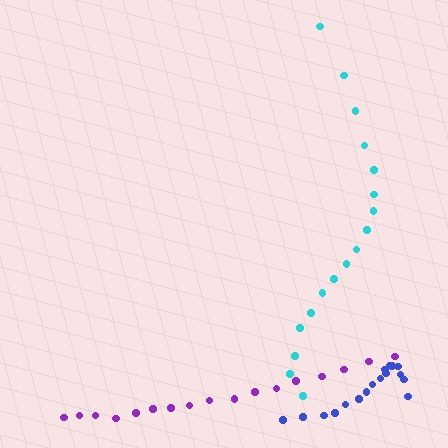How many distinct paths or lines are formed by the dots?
There are 3 distinct paths.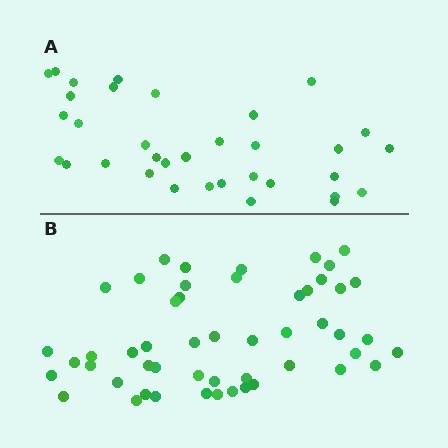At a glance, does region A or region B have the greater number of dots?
Region B (the bottom region) has more dots.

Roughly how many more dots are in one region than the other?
Region B has approximately 15 more dots than region A.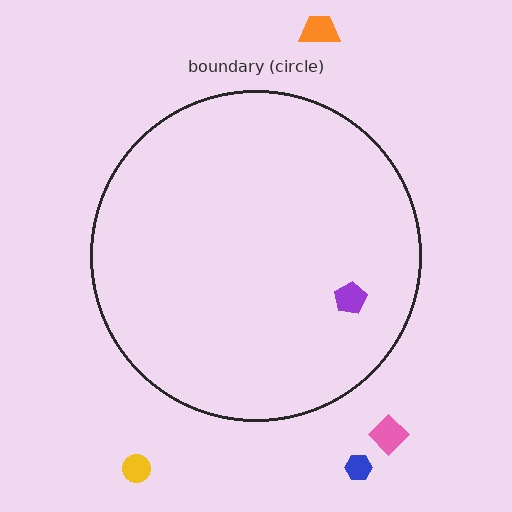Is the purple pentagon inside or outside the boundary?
Inside.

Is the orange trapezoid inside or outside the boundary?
Outside.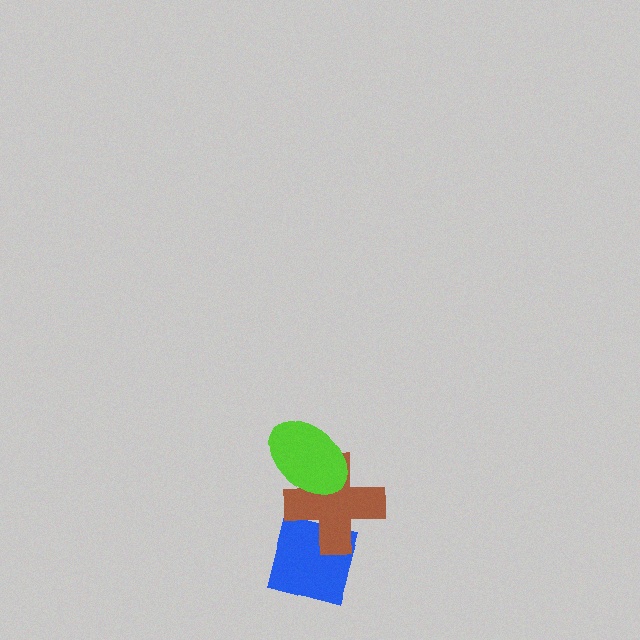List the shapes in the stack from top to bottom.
From top to bottom: the lime ellipse, the brown cross, the blue square.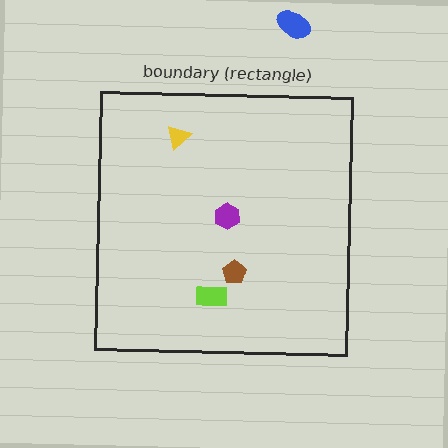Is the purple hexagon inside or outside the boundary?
Inside.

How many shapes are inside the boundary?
4 inside, 1 outside.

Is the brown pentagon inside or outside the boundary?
Inside.